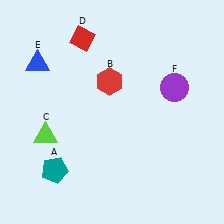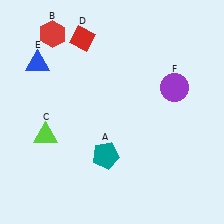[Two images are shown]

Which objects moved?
The objects that moved are: the teal pentagon (A), the red hexagon (B).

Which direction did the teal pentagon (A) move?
The teal pentagon (A) moved right.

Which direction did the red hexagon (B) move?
The red hexagon (B) moved left.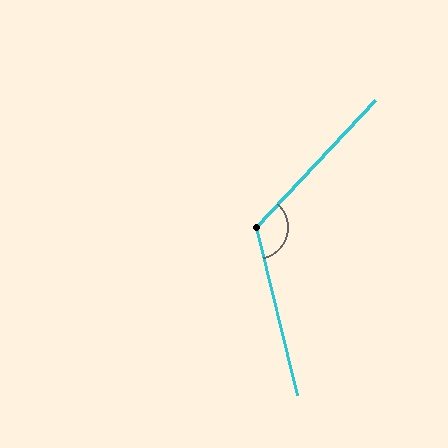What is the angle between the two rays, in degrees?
Approximately 123 degrees.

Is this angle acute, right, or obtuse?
It is obtuse.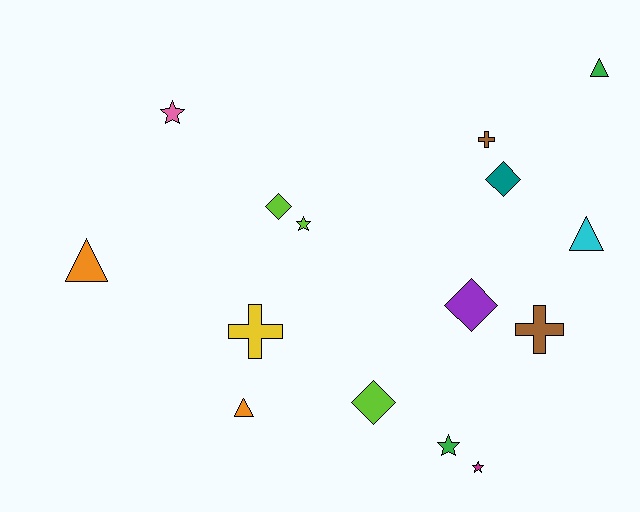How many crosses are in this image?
There are 3 crosses.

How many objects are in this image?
There are 15 objects.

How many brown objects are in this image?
There are 2 brown objects.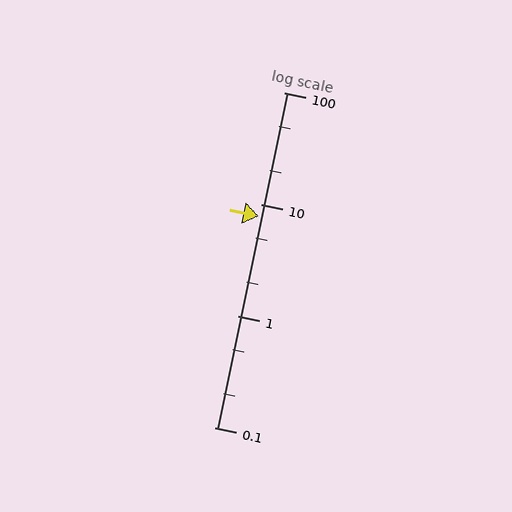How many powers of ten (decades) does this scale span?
The scale spans 3 decades, from 0.1 to 100.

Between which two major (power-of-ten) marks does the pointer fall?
The pointer is between 1 and 10.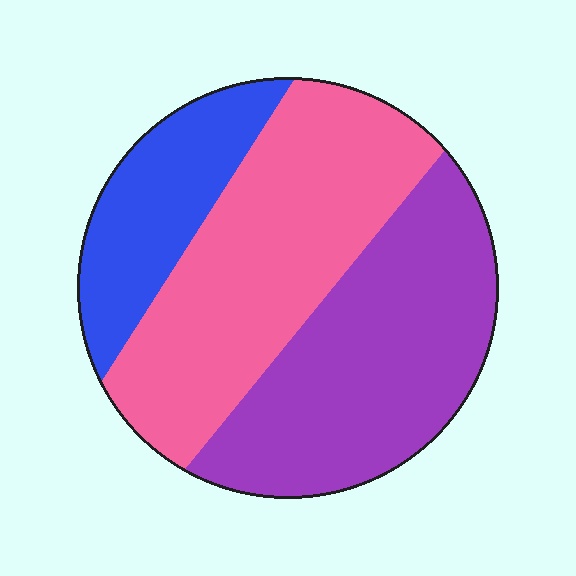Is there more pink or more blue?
Pink.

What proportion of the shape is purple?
Purple covers about 40% of the shape.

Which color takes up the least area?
Blue, at roughly 20%.